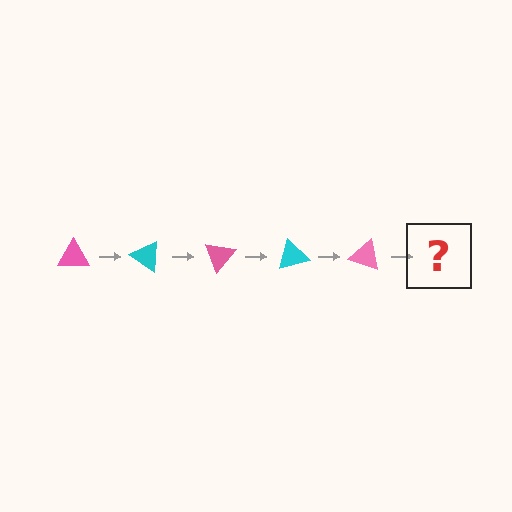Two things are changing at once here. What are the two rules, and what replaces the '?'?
The two rules are that it rotates 35 degrees each step and the color cycles through pink and cyan. The '?' should be a cyan triangle, rotated 175 degrees from the start.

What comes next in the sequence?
The next element should be a cyan triangle, rotated 175 degrees from the start.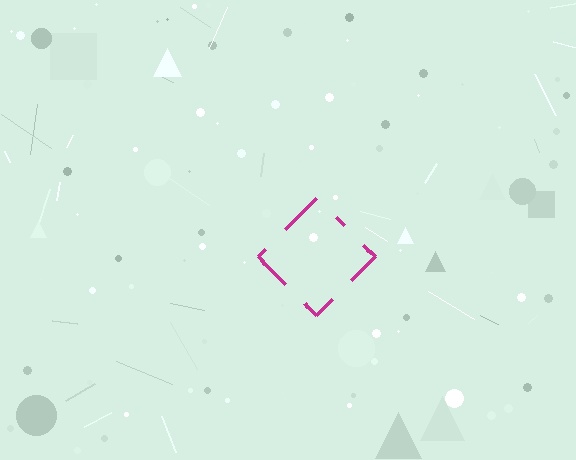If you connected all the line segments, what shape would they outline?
They would outline a diamond.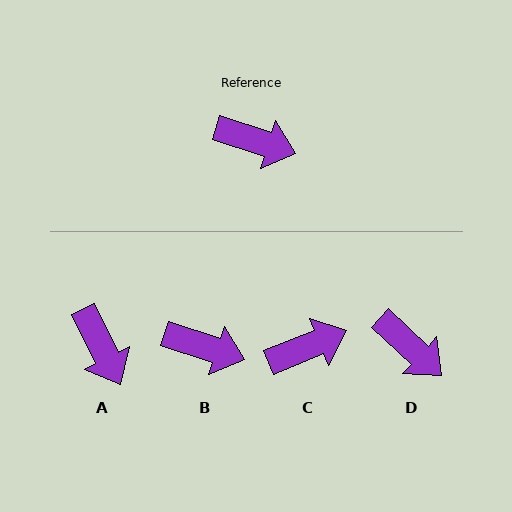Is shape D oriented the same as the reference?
No, it is off by about 25 degrees.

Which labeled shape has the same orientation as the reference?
B.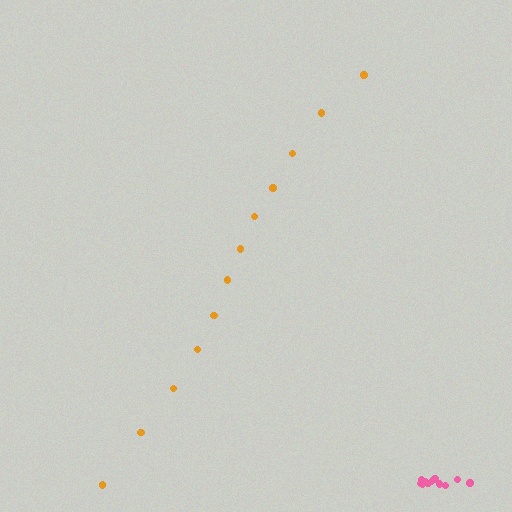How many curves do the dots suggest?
There are 2 distinct paths.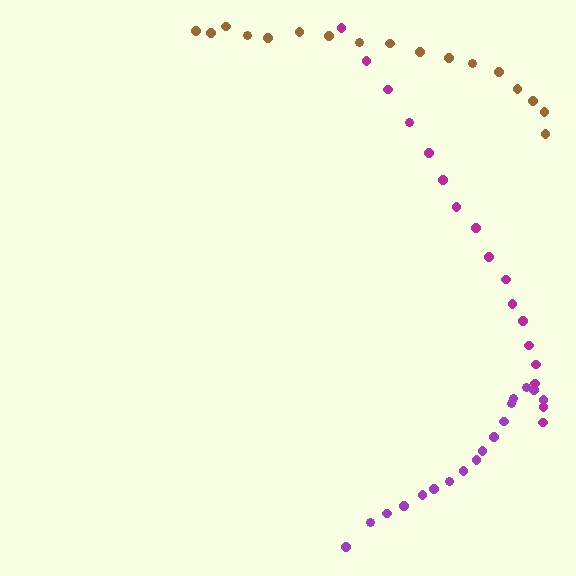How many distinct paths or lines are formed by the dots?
There are 3 distinct paths.